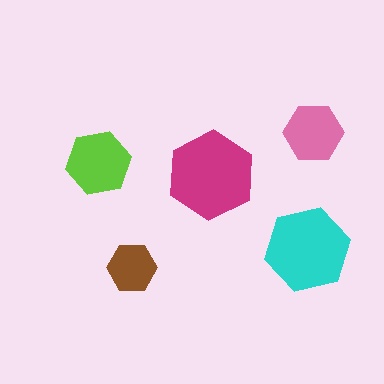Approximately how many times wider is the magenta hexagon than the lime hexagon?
About 1.5 times wider.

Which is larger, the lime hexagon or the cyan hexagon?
The cyan one.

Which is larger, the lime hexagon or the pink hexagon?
The lime one.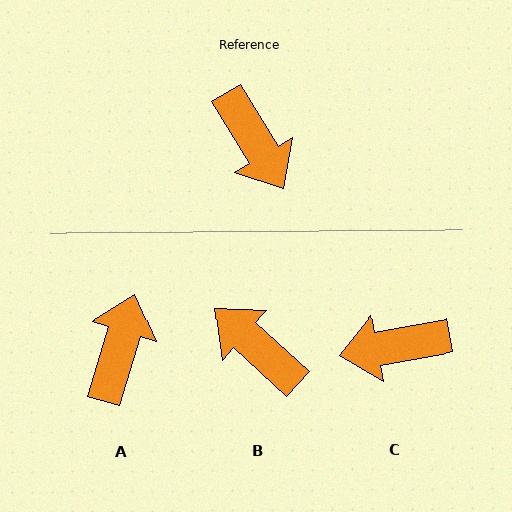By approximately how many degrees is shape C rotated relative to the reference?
Approximately 111 degrees clockwise.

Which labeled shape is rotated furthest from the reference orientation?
B, about 163 degrees away.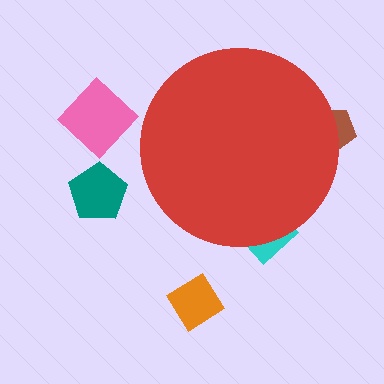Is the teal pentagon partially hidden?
No, the teal pentagon is fully visible.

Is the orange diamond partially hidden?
No, the orange diamond is fully visible.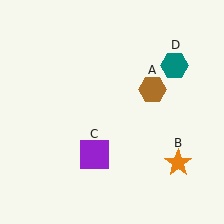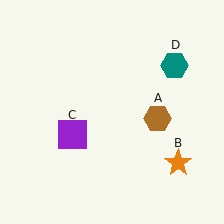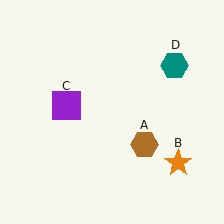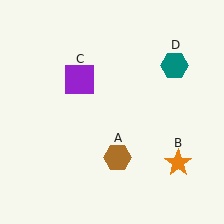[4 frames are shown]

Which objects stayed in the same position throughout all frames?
Orange star (object B) and teal hexagon (object D) remained stationary.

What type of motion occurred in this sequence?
The brown hexagon (object A), purple square (object C) rotated clockwise around the center of the scene.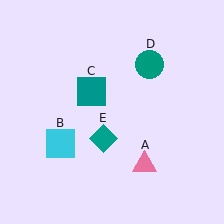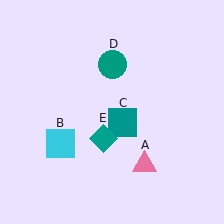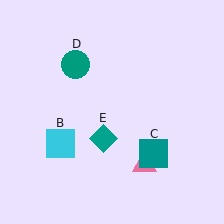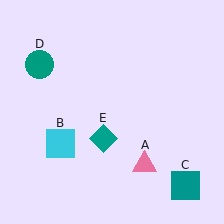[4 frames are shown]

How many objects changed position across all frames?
2 objects changed position: teal square (object C), teal circle (object D).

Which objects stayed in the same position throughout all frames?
Pink triangle (object A) and cyan square (object B) and teal diamond (object E) remained stationary.